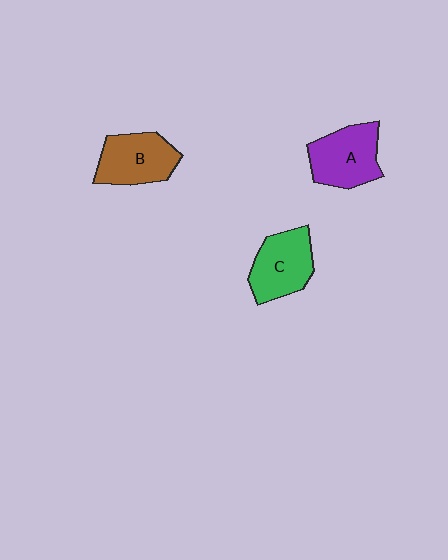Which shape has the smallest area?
Shape C (green).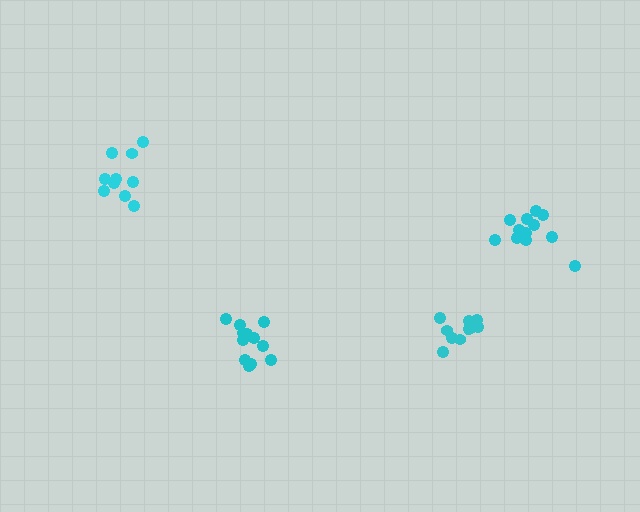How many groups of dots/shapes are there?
There are 4 groups.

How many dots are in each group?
Group 1: 12 dots, Group 2: 10 dots, Group 3: 10 dots, Group 4: 12 dots (44 total).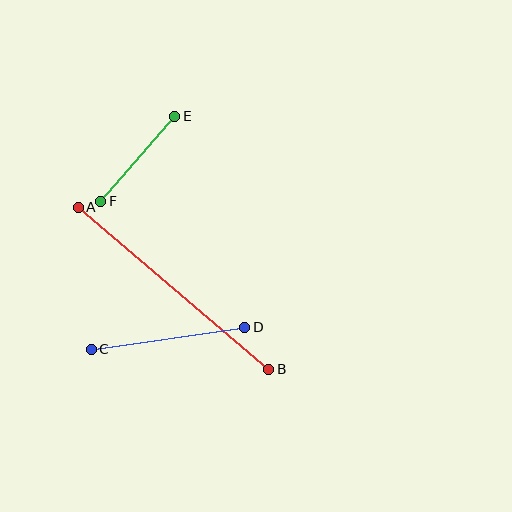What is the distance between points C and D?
The distance is approximately 155 pixels.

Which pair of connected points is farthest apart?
Points A and B are farthest apart.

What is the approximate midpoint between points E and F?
The midpoint is at approximately (138, 159) pixels.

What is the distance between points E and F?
The distance is approximately 113 pixels.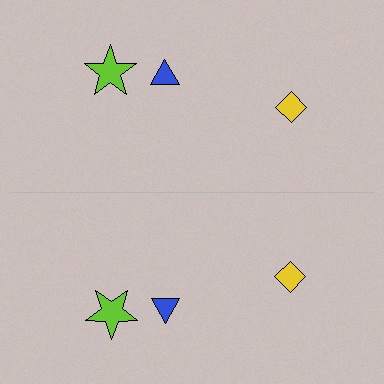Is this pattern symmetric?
Yes, this pattern has bilateral (reflection) symmetry.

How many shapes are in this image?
There are 6 shapes in this image.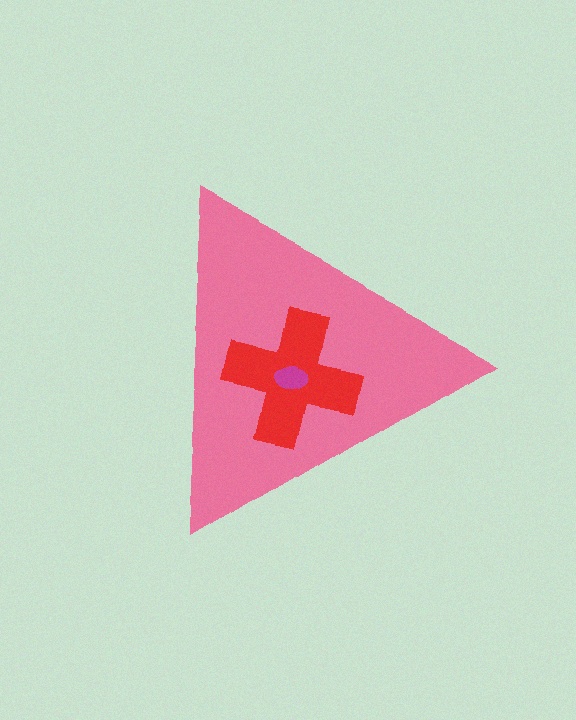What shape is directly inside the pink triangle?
The red cross.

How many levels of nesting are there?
3.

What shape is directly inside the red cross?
The magenta ellipse.